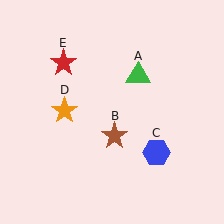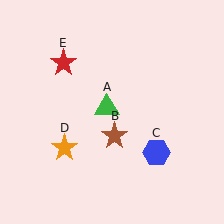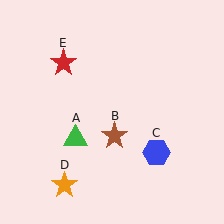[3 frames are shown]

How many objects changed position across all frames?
2 objects changed position: green triangle (object A), orange star (object D).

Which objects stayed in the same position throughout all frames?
Brown star (object B) and blue hexagon (object C) and red star (object E) remained stationary.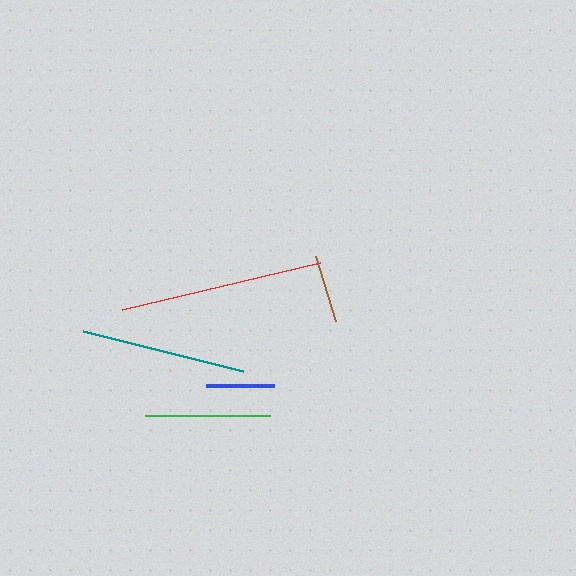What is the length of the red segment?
The red segment is approximately 203 pixels long.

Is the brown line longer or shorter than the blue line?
The brown line is longer than the blue line.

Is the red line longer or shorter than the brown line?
The red line is longer than the brown line.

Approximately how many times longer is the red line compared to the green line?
The red line is approximately 1.6 times the length of the green line.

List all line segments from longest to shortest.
From longest to shortest: red, teal, green, brown, blue.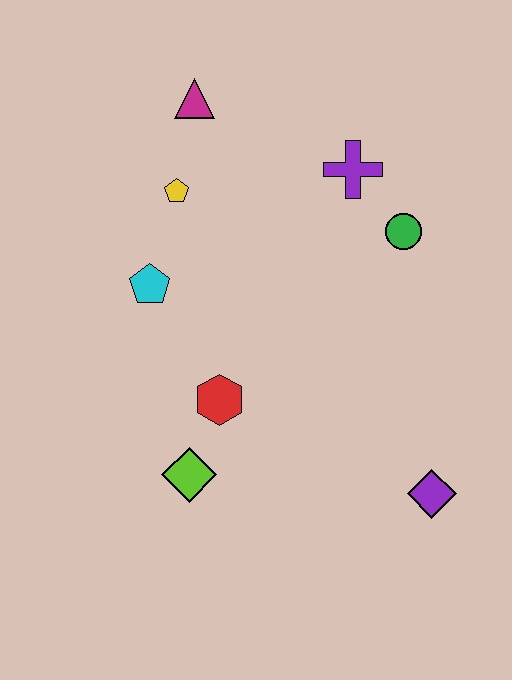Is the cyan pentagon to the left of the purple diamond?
Yes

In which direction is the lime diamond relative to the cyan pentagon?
The lime diamond is below the cyan pentagon.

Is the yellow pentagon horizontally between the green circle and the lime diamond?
No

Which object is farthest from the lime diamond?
The magenta triangle is farthest from the lime diamond.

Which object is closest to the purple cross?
The green circle is closest to the purple cross.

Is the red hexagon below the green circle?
Yes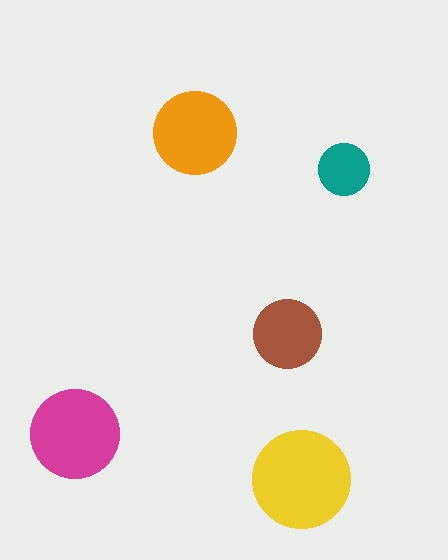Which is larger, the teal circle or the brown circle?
The brown one.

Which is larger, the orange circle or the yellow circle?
The yellow one.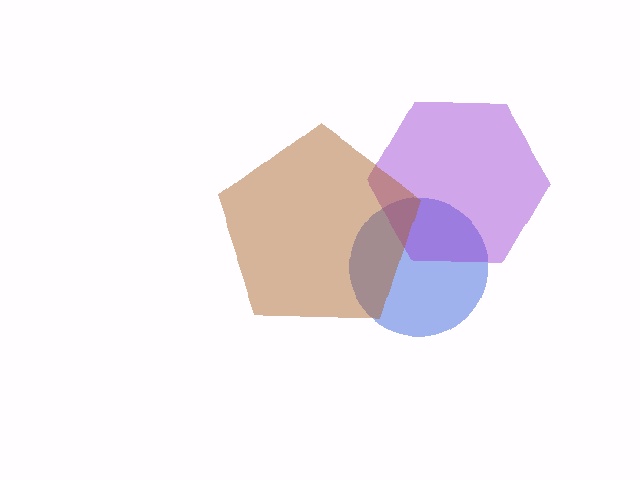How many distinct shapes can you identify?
There are 3 distinct shapes: a blue circle, a purple hexagon, a brown pentagon.